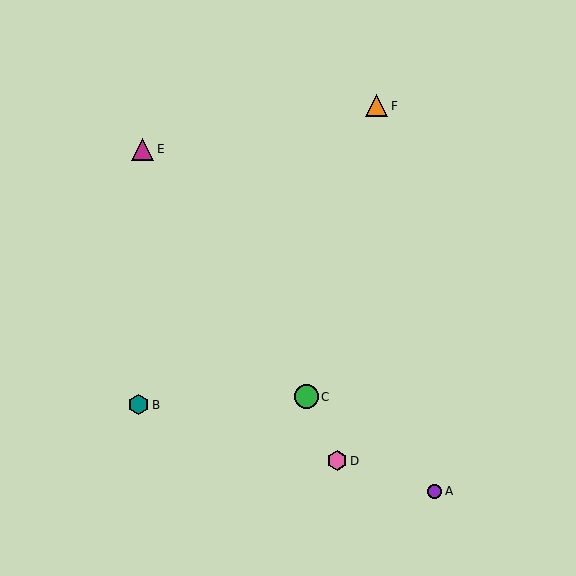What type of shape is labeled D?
Shape D is a pink hexagon.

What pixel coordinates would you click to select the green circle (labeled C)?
Click at (306, 397) to select the green circle C.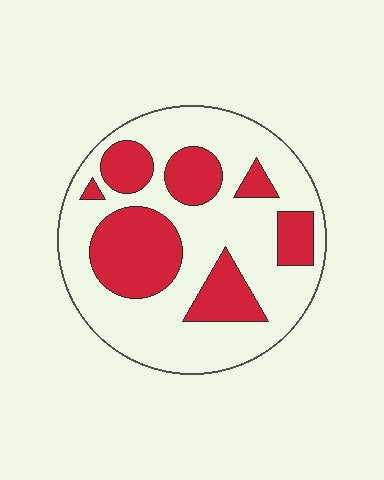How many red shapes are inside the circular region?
7.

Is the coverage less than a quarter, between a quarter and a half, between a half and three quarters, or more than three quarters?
Between a quarter and a half.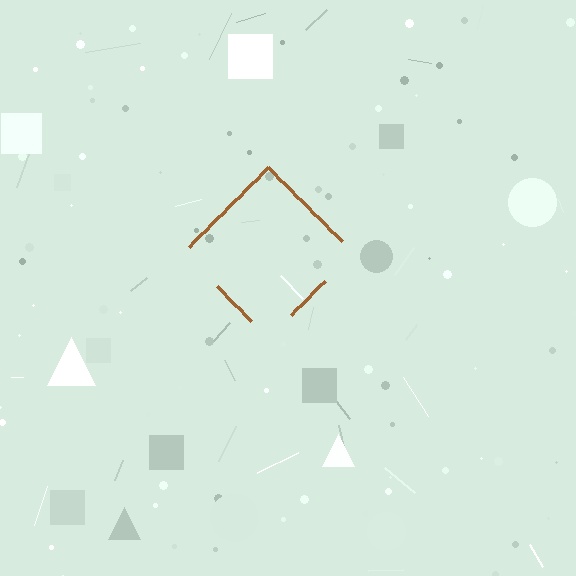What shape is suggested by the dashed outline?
The dashed outline suggests a diamond.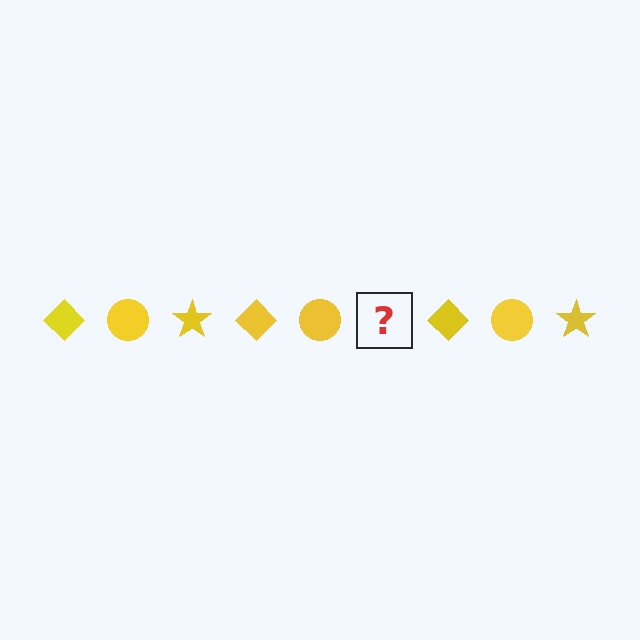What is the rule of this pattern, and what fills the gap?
The rule is that the pattern cycles through diamond, circle, star shapes in yellow. The gap should be filled with a yellow star.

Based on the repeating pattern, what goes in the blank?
The blank should be a yellow star.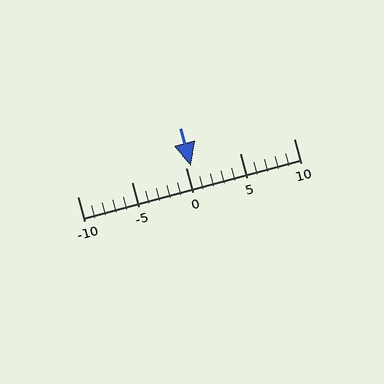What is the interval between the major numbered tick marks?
The major tick marks are spaced 5 units apart.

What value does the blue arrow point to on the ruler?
The blue arrow points to approximately 0.